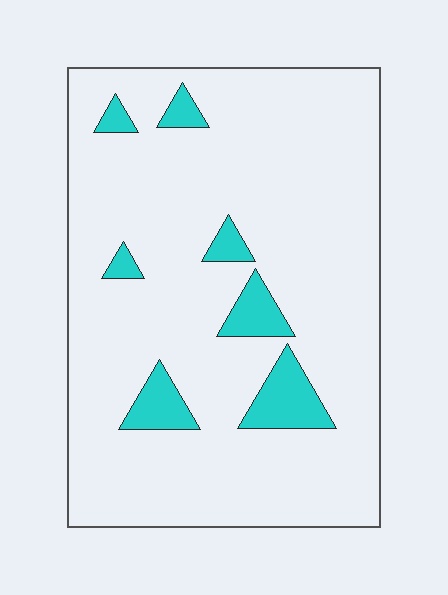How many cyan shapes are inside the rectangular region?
7.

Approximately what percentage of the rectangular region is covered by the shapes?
Approximately 10%.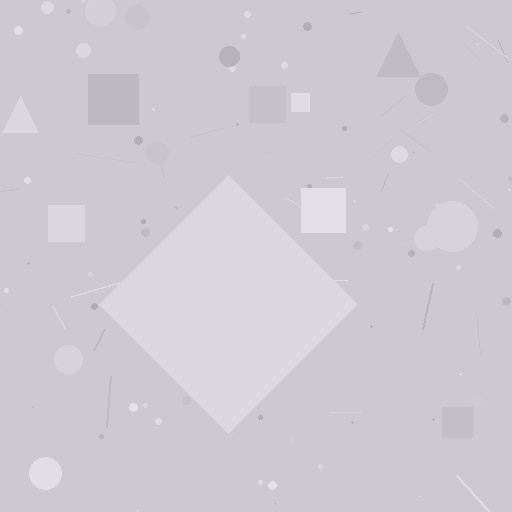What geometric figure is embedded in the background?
A diamond is embedded in the background.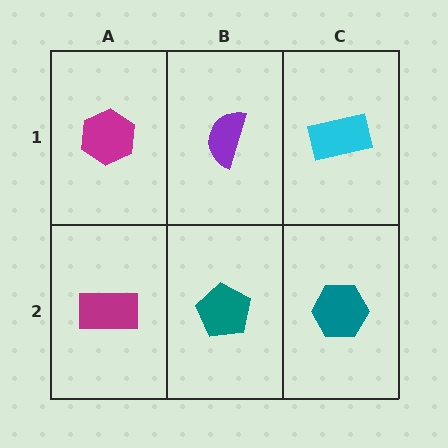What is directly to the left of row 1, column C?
A purple semicircle.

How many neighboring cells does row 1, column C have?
2.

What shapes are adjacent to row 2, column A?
A magenta hexagon (row 1, column A), a teal pentagon (row 2, column B).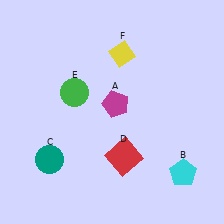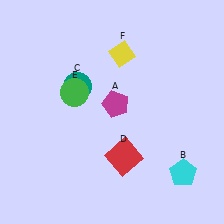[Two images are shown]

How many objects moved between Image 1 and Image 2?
1 object moved between the two images.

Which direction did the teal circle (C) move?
The teal circle (C) moved up.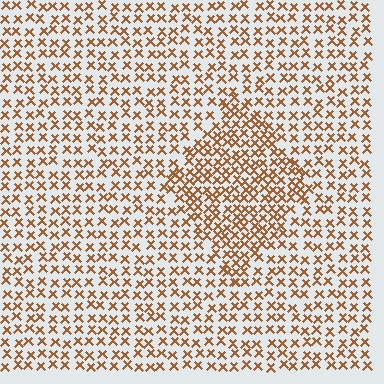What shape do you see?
I see a diamond.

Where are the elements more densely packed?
The elements are more densely packed inside the diamond boundary.